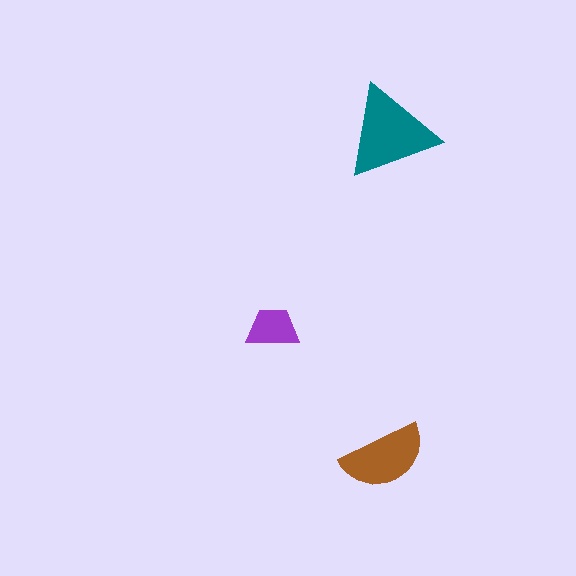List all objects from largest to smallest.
The teal triangle, the brown semicircle, the purple trapezoid.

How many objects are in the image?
There are 3 objects in the image.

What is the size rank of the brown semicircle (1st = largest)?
2nd.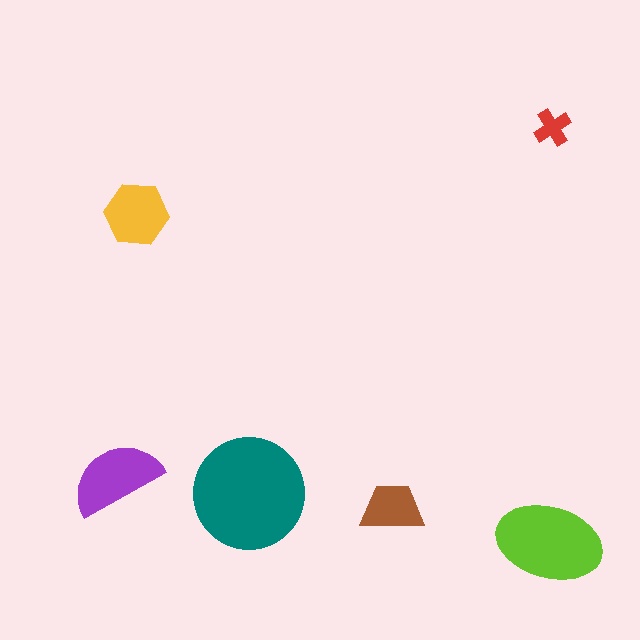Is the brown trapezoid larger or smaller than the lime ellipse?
Smaller.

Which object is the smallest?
The red cross.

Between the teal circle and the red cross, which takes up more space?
The teal circle.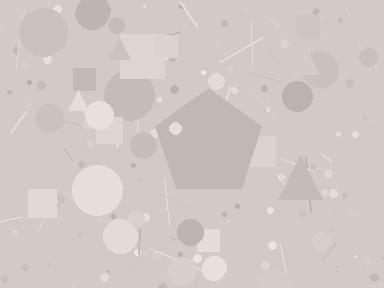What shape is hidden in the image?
A pentagon is hidden in the image.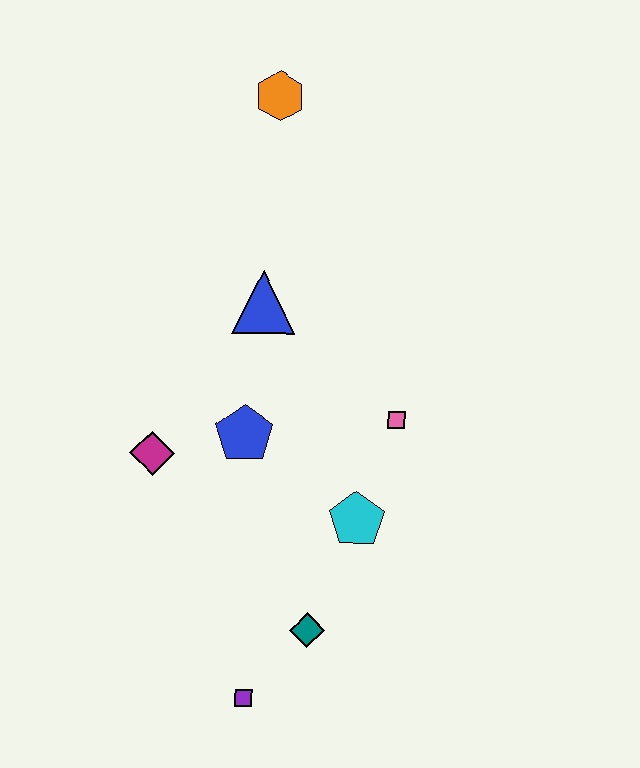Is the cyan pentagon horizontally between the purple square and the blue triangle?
No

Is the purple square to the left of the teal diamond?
Yes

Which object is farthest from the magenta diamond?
The orange hexagon is farthest from the magenta diamond.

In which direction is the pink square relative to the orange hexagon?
The pink square is below the orange hexagon.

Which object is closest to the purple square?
The teal diamond is closest to the purple square.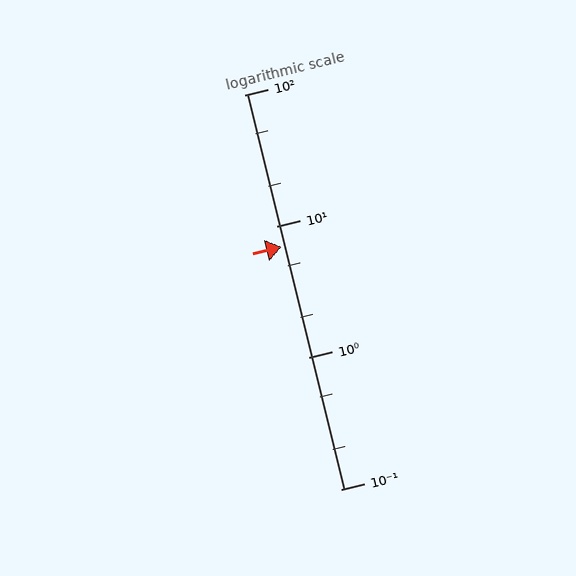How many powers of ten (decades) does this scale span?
The scale spans 3 decades, from 0.1 to 100.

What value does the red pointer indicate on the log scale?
The pointer indicates approximately 7.